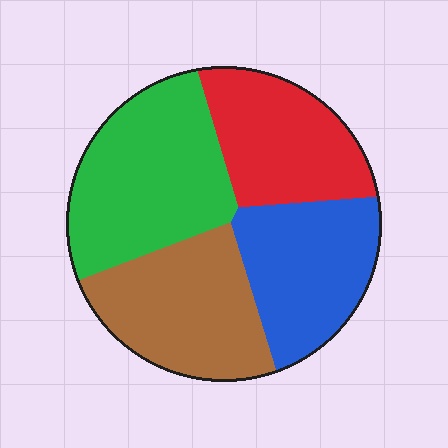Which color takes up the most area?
Green, at roughly 30%.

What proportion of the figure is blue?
Blue takes up about one quarter (1/4) of the figure.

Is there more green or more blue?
Green.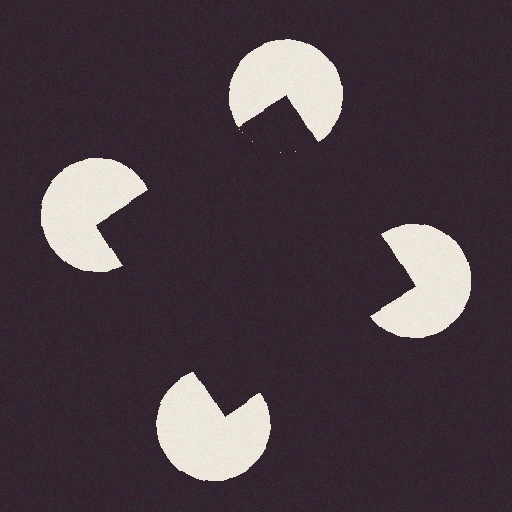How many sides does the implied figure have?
4 sides.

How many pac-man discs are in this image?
There are 4 — one at each vertex of the illusory square.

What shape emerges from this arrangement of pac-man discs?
An illusory square — its edges are inferred from the aligned wedge cuts in the pac-man discs, not physically drawn.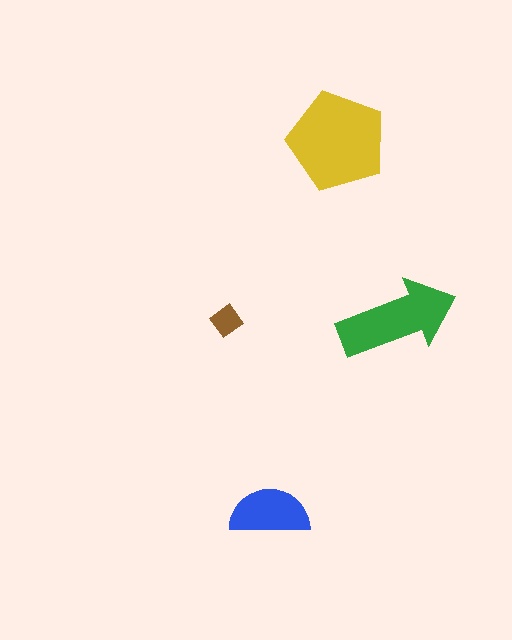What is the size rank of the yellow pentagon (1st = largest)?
1st.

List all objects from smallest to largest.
The brown diamond, the blue semicircle, the green arrow, the yellow pentagon.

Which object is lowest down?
The blue semicircle is bottommost.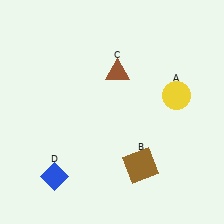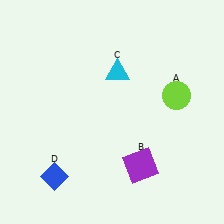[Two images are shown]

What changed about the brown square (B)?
In Image 1, B is brown. In Image 2, it changed to purple.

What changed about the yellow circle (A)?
In Image 1, A is yellow. In Image 2, it changed to lime.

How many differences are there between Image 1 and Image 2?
There are 3 differences between the two images.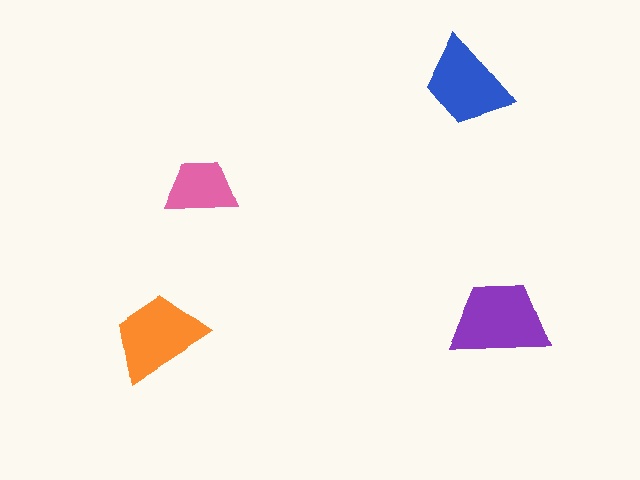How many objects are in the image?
There are 4 objects in the image.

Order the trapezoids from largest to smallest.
the purple one, the orange one, the blue one, the pink one.